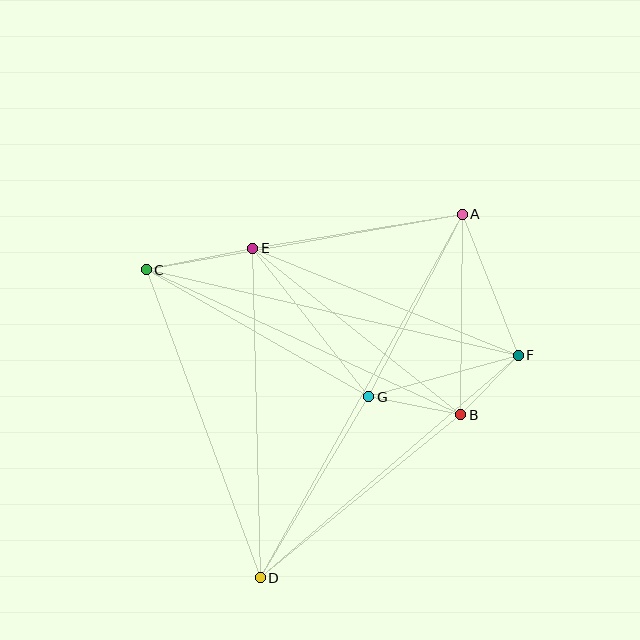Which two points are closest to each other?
Points B and F are closest to each other.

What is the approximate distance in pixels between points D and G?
The distance between D and G is approximately 211 pixels.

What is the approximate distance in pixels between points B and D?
The distance between B and D is approximately 258 pixels.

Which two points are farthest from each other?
Points A and D are farthest from each other.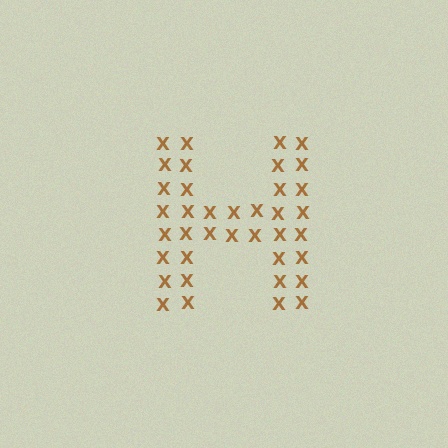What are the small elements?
The small elements are letter X's.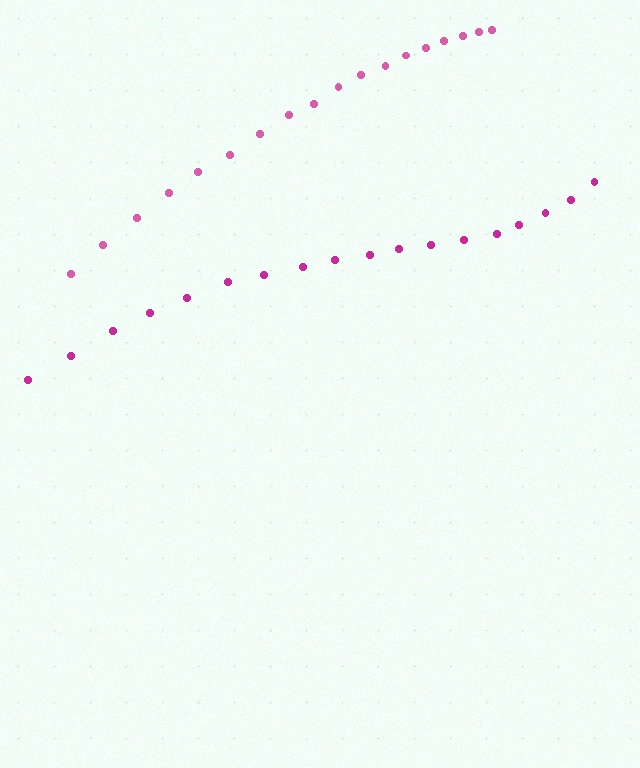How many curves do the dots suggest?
There are 2 distinct paths.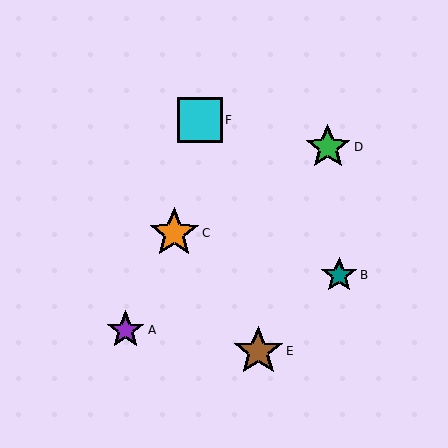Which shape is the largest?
The brown star (labeled E) is the largest.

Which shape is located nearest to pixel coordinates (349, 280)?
The teal star (labeled B) at (339, 275) is nearest to that location.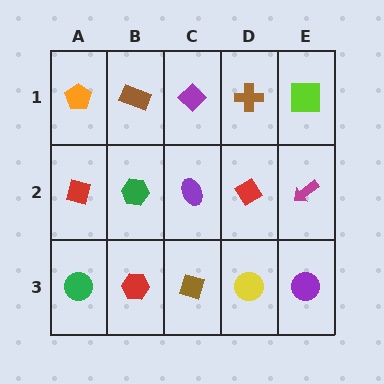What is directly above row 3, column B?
A green hexagon.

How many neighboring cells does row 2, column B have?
4.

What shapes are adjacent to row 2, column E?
A lime square (row 1, column E), a purple circle (row 3, column E), a red diamond (row 2, column D).